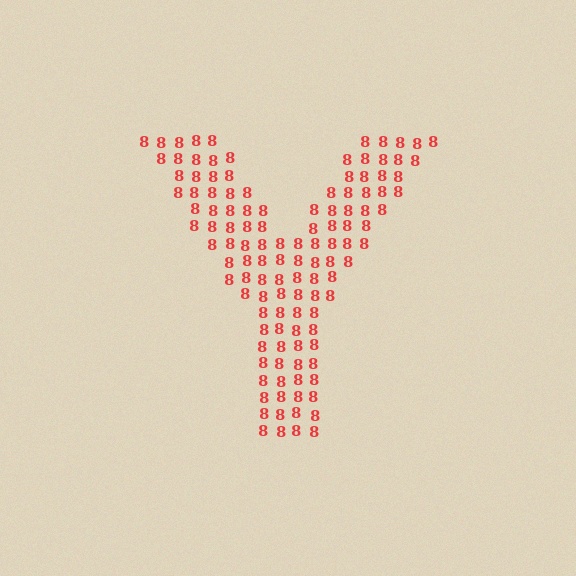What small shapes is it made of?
It is made of small digit 8's.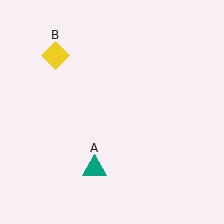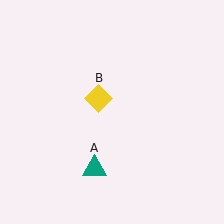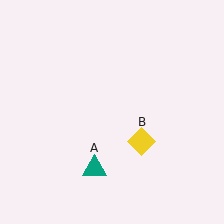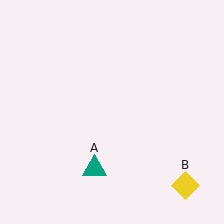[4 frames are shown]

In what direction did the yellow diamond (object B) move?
The yellow diamond (object B) moved down and to the right.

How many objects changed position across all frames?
1 object changed position: yellow diamond (object B).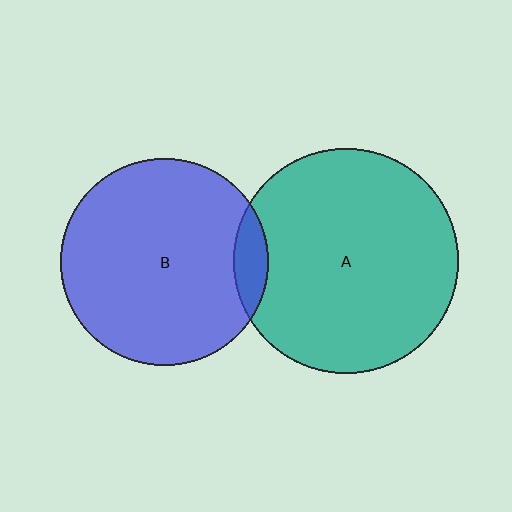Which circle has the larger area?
Circle A (teal).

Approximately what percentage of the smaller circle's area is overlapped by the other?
Approximately 10%.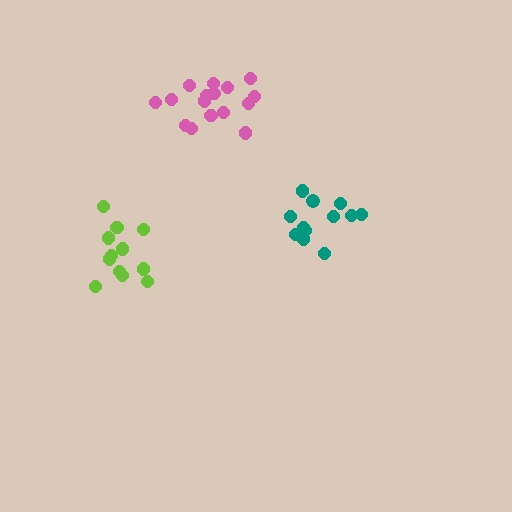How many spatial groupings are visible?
There are 3 spatial groupings.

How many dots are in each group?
Group 1: 12 dots, Group 2: 12 dots, Group 3: 16 dots (40 total).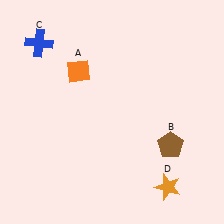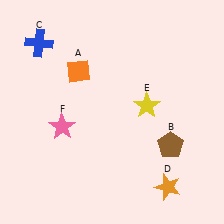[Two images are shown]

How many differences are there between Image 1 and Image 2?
There are 2 differences between the two images.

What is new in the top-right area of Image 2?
A yellow star (E) was added in the top-right area of Image 2.